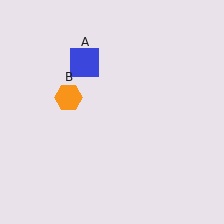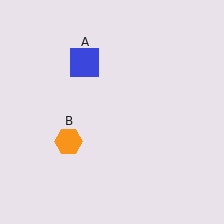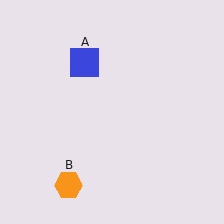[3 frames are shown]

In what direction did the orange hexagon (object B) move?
The orange hexagon (object B) moved down.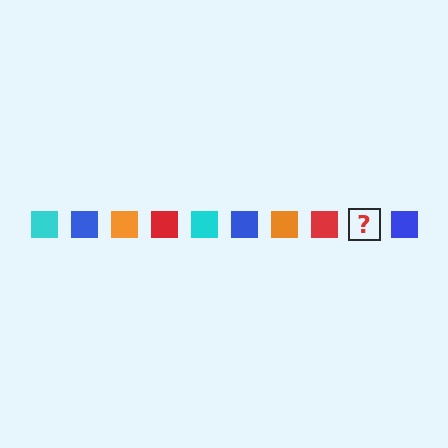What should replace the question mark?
The question mark should be replaced with a cyan square.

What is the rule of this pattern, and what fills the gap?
The rule is that the pattern cycles through cyan, blue, orange, red squares. The gap should be filled with a cyan square.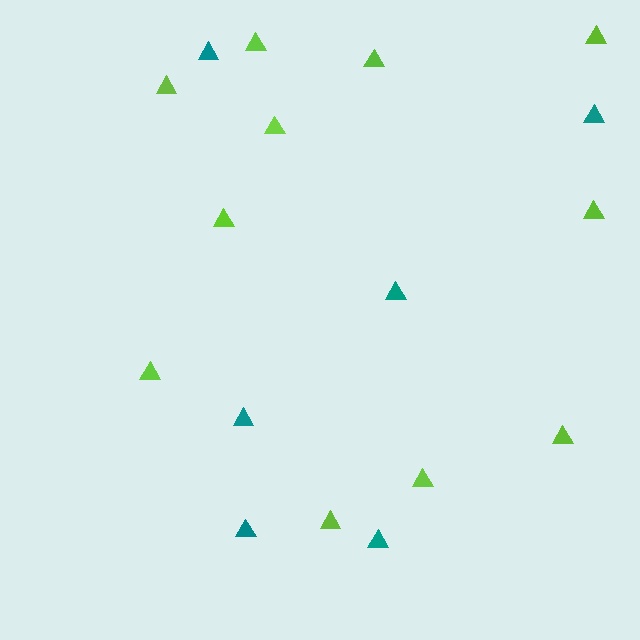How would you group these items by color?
There are 2 groups: one group of teal triangles (6) and one group of lime triangles (11).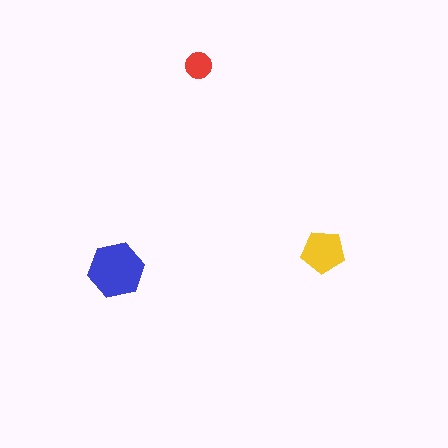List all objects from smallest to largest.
The red circle, the yellow pentagon, the blue hexagon.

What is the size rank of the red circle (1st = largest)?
3rd.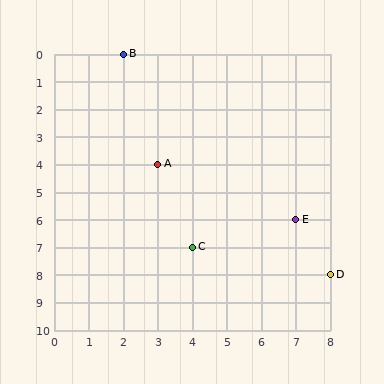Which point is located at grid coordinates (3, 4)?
Point A is at (3, 4).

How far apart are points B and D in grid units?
Points B and D are 6 columns and 8 rows apart (about 10.0 grid units diagonally).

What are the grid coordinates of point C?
Point C is at grid coordinates (4, 7).